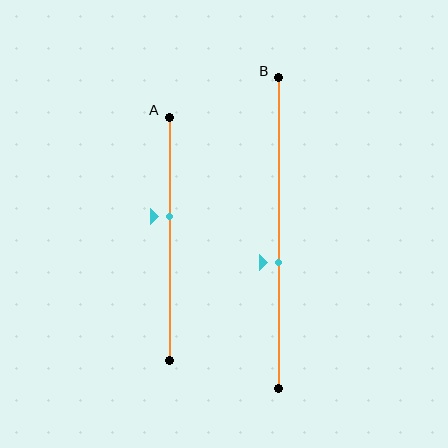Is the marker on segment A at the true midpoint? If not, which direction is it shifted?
No, the marker on segment A is shifted upward by about 9% of the segment length.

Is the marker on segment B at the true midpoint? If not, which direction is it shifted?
No, the marker on segment B is shifted downward by about 10% of the segment length.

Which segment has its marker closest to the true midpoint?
Segment A has its marker closest to the true midpoint.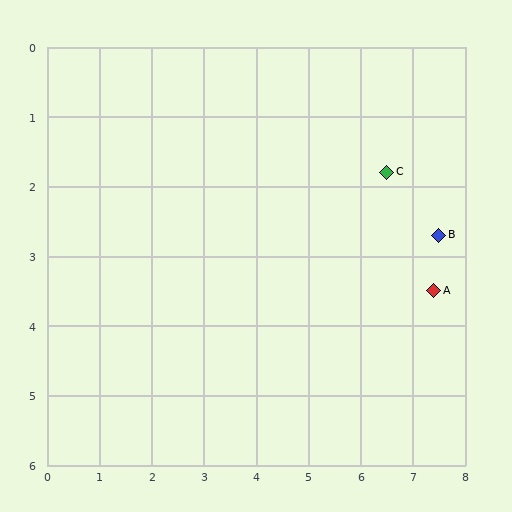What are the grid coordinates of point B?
Point B is at approximately (7.5, 2.7).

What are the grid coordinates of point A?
Point A is at approximately (7.4, 3.5).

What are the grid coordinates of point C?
Point C is at approximately (6.5, 1.8).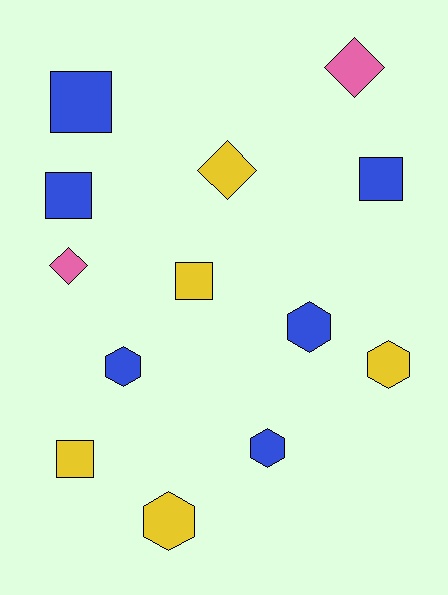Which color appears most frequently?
Blue, with 6 objects.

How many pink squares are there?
There are no pink squares.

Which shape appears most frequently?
Square, with 5 objects.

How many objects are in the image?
There are 13 objects.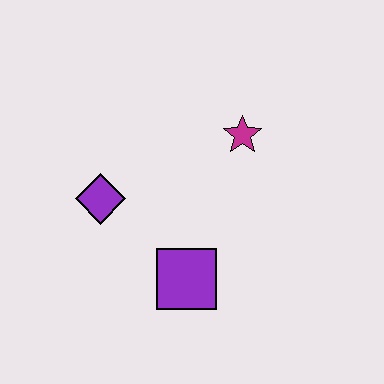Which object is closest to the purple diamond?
The purple square is closest to the purple diamond.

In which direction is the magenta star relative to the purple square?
The magenta star is above the purple square.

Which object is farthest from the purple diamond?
The magenta star is farthest from the purple diamond.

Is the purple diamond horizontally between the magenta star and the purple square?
No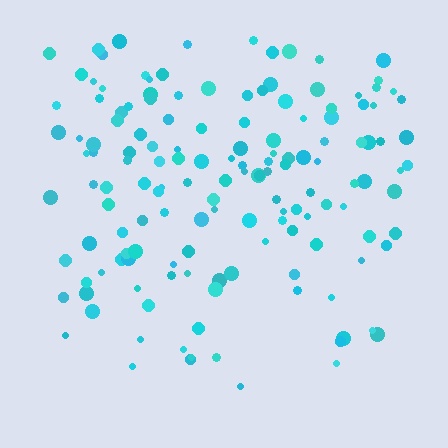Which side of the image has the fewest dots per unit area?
The bottom.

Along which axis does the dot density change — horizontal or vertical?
Vertical.